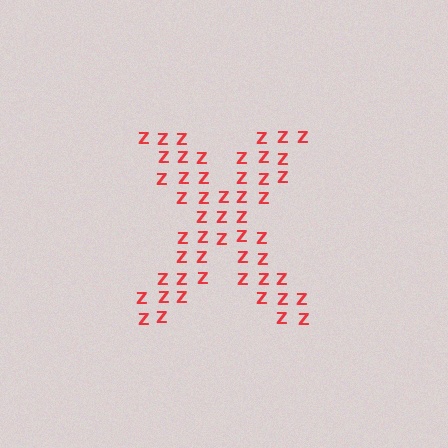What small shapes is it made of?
It is made of small letter Z's.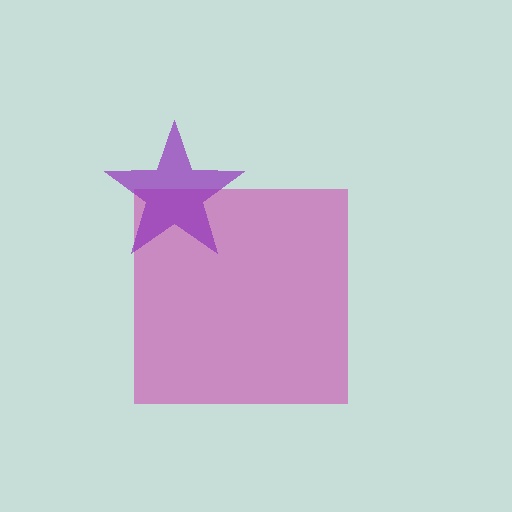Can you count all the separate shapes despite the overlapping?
Yes, there are 2 separate shapes.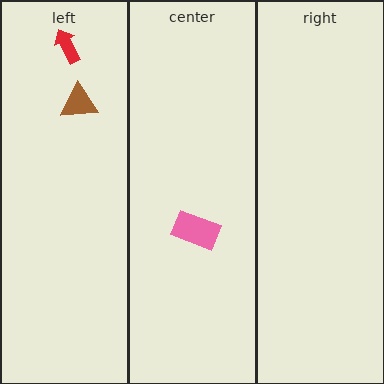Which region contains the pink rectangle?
The center region.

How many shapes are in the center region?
1.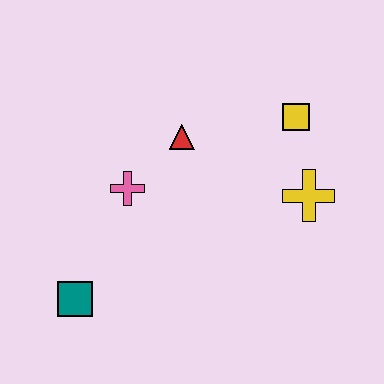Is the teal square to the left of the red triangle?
Yes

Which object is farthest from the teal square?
The yellow square is farthest from the teal square.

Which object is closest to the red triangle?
The pink cross is closest to the red triangle.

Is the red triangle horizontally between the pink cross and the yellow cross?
Yes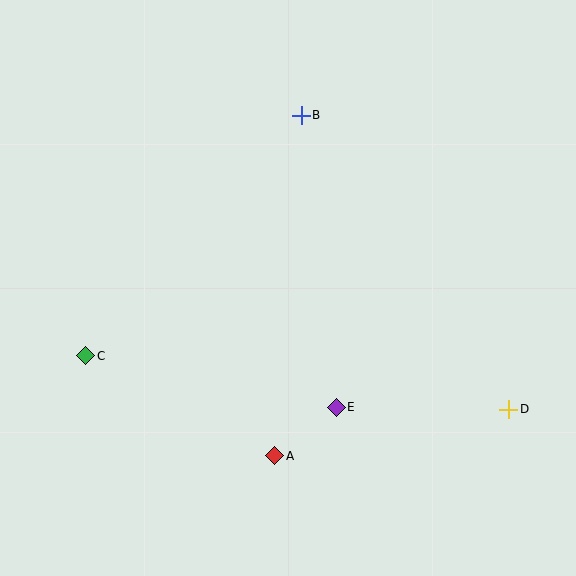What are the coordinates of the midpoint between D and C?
The midpoint between D and C is at (297, 383).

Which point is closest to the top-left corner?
Point B is closest to the top-left corner.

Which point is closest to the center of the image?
Point E at (336, 407) is closest to the center.